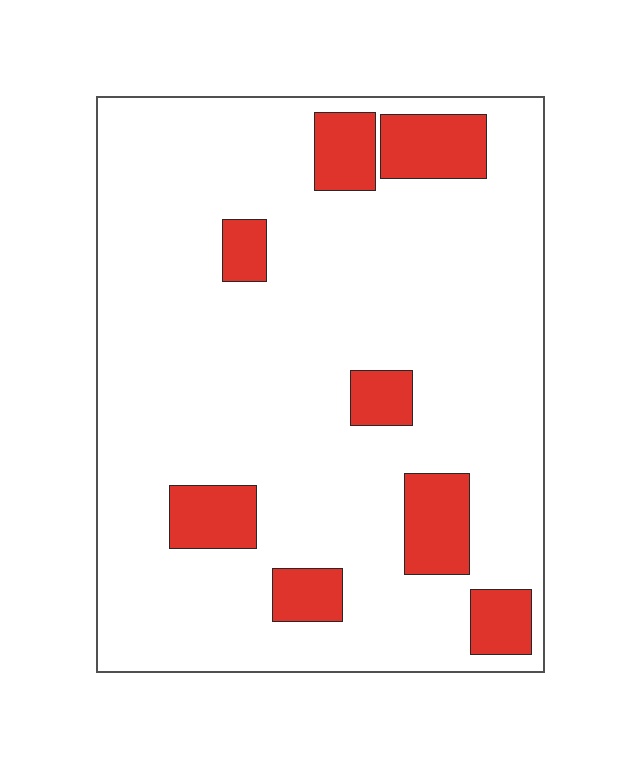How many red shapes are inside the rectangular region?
8.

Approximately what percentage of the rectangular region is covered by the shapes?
Approximately 15%.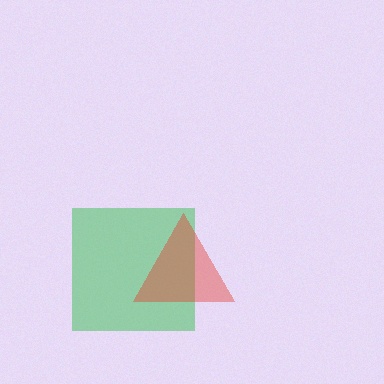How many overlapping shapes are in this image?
There are 2 overlapping shapes in the image.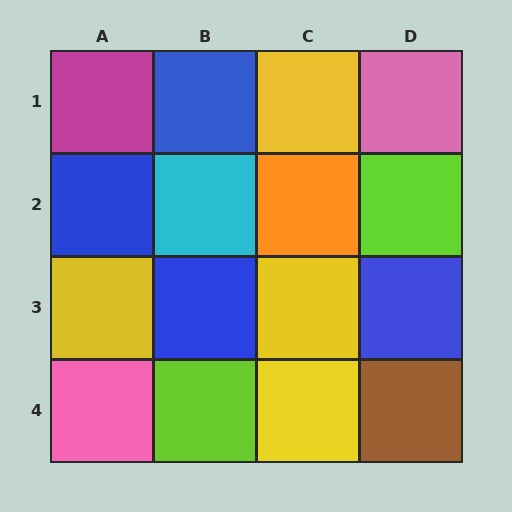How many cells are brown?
1 cell is brown.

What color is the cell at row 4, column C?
Yellow.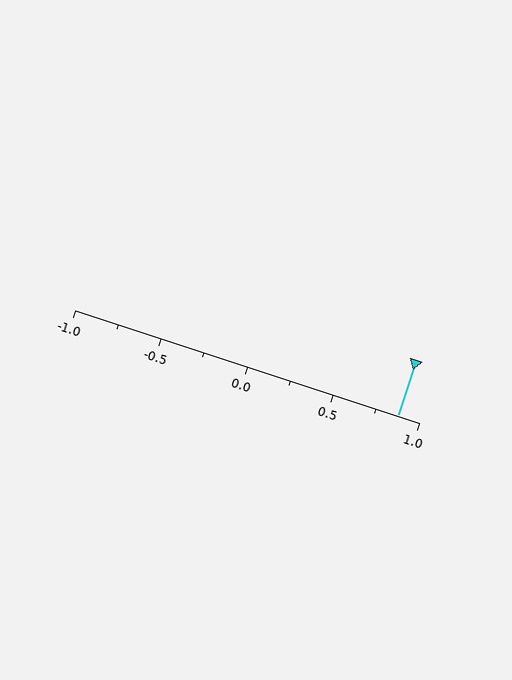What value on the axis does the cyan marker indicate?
The marker indicates approximately 0.88.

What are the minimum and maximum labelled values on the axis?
The axis runs from -1.0 to 1.0.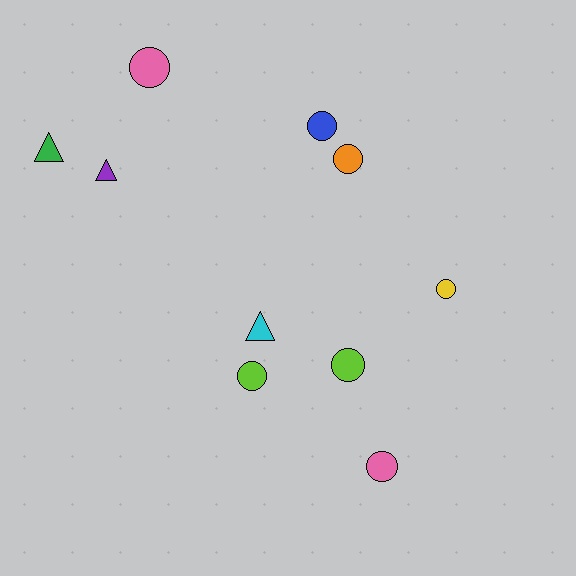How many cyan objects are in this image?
There is 1 cyan object.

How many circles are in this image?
There are 7 circles.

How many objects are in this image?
There are 10 objects.